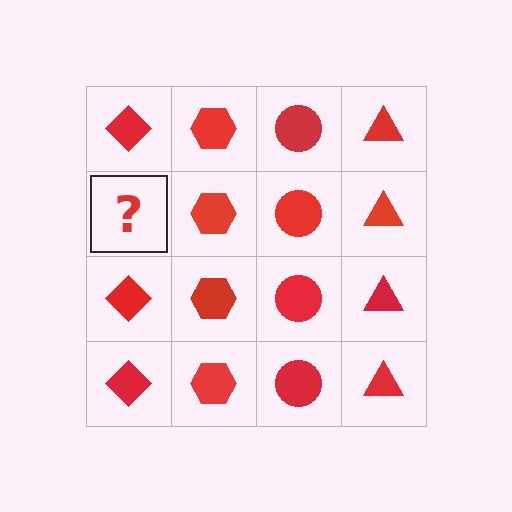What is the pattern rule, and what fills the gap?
The rule is that each column has a consistent shape. The gap should be filled with a red diamond.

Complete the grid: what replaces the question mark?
The question mark should be replaced with a red diamond.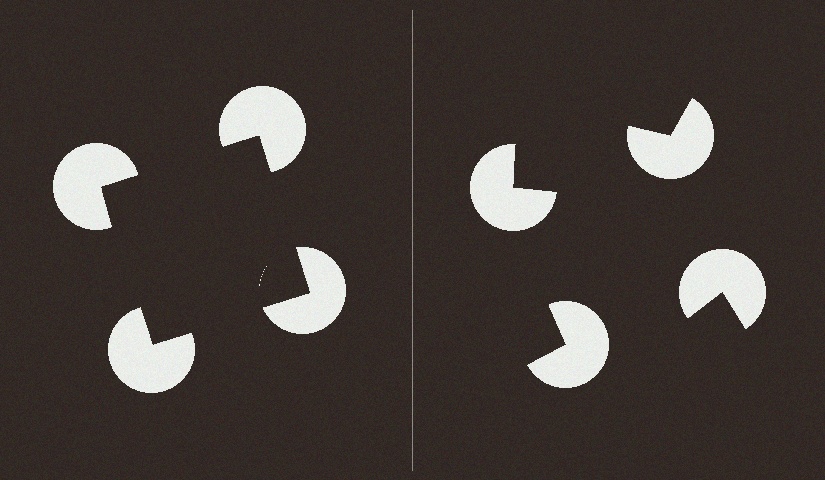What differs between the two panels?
The pac-man discs are positioned identically on both sides; only the wedge orientations differ. On the left they align to a square; on the right they are misaligned.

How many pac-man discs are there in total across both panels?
8 — 4 on each side.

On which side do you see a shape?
An illusory square appears on the left side. On the right side the wedge cuts are rotated, so no coherent shape forms.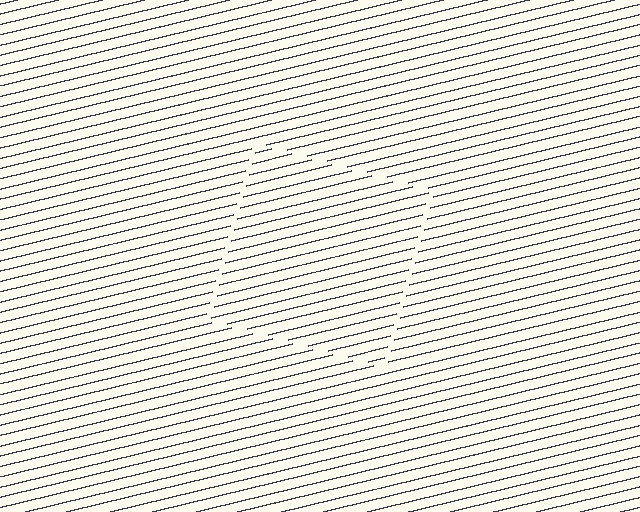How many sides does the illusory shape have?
4 sides — the line-ends trace a square.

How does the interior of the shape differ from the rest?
The interior of the shape contains the same grating, shifted by half a period — the contour is defined by the phase discontinuity where line-ends from the inner and outer gratings abut.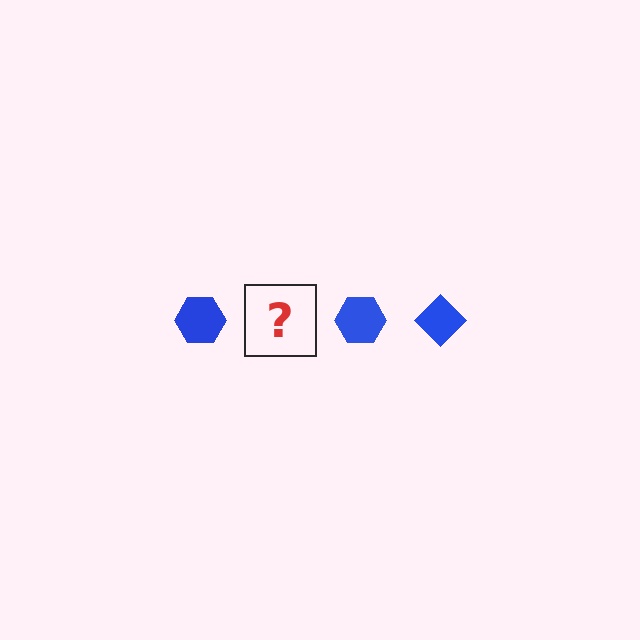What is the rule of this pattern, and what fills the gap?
The rule is that the pattern cycles through hexagon, diamond shapes in blue. The gap should be filled with a blue diamond.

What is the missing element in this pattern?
The missing element is a blue diamond.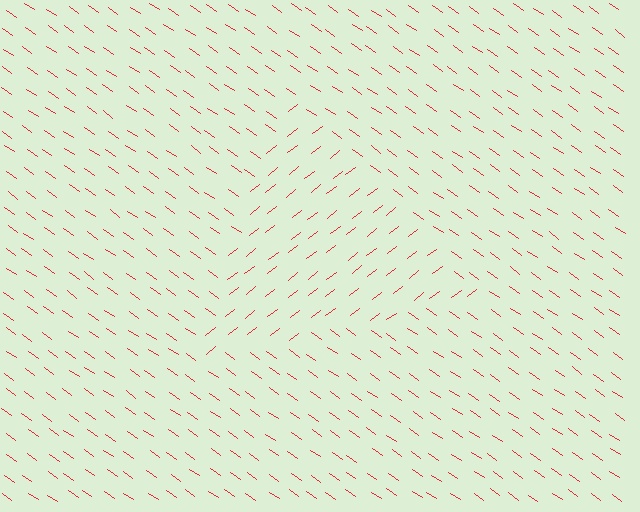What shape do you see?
I see a triangle.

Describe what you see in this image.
The image is filled with small red line segments. A triangle region in the image has lines oriented differently from the surrounding lines, creating a visible texture boundary.